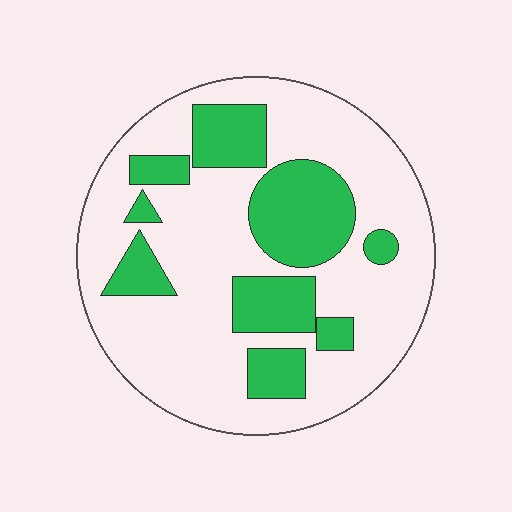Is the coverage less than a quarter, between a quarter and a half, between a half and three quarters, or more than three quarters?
Between a quarter and a half.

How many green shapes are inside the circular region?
9.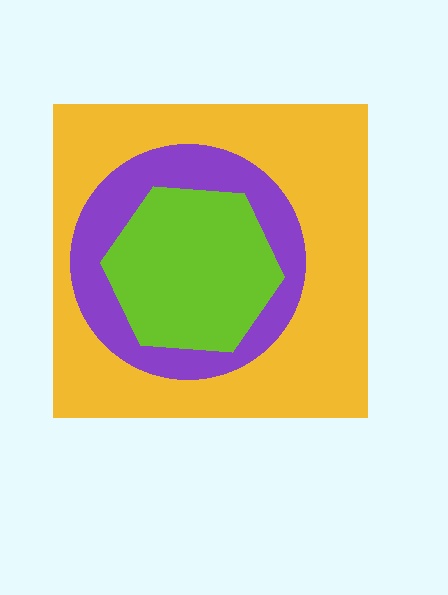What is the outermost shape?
The yellow square.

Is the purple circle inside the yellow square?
Yes.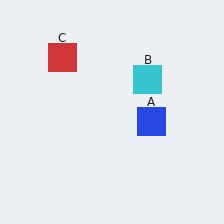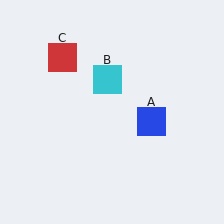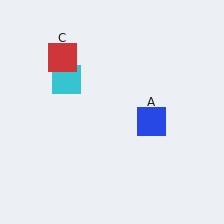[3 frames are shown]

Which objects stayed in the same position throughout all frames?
Blue square (object A) and red square (object C) remained stationary.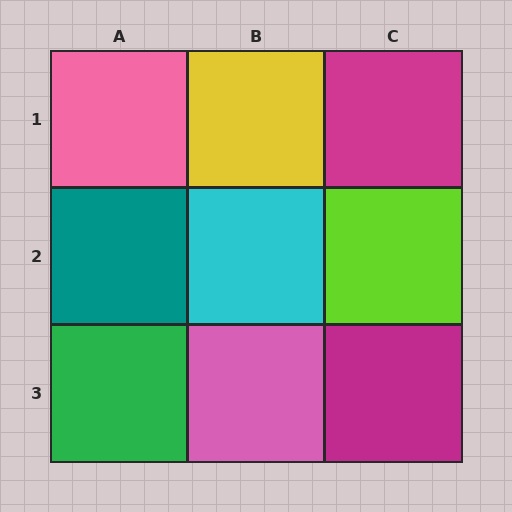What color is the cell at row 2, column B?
Cyan.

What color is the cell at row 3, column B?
Pink.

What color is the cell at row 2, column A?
Teal.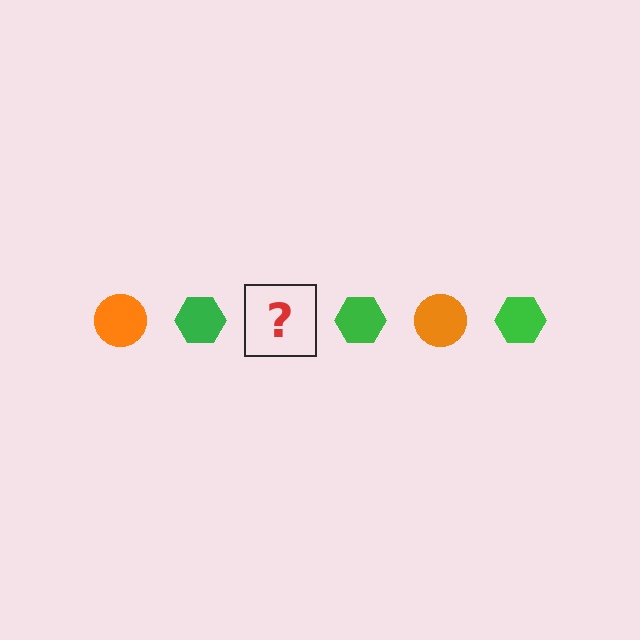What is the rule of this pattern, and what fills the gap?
The rule is that the pattern alternates between orange circle and green hexagon. The gap should be filled with an orange circle.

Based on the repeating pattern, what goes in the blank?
The blank should be an orange circle.